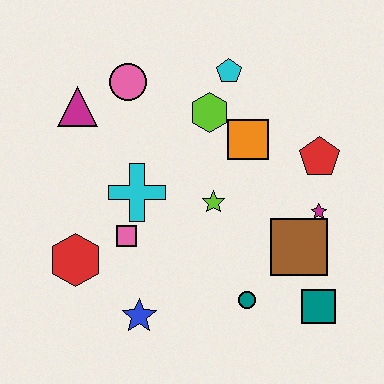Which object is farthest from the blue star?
The cyan pentagon is farthest from the blue star.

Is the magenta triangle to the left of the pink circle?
Yes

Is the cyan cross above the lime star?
Yes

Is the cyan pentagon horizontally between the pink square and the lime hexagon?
No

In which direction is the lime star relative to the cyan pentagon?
The lime star is below the cyan pentagon.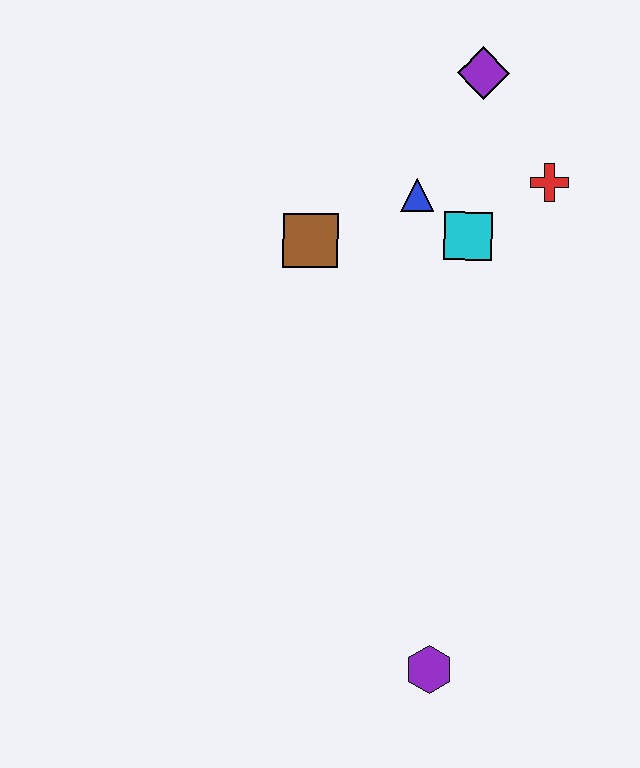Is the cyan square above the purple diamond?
No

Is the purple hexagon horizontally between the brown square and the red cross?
Yes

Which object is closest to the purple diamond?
The red cross is closest to the purple diamond.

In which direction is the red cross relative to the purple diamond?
The red cross is below the purple diamond.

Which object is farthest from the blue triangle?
The purple hexagon is farthest from the blue triangle.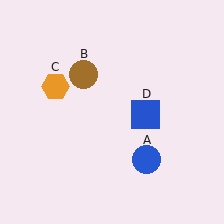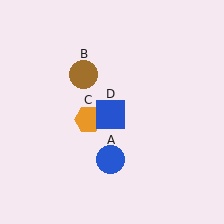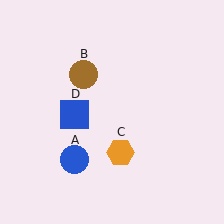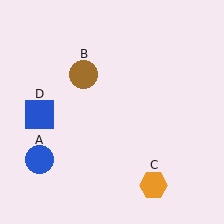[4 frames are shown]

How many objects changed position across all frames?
3 objects changed position: blue circle (object A), orange hexagon (object C), blue square (object D).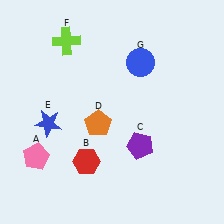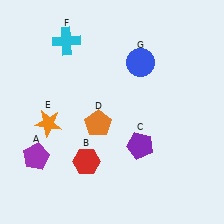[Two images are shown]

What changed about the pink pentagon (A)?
In Image 1, A is pink. In Image 2, it changed to purple.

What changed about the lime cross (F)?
In Image 1, F is lime. In Image 2, it changed to cyan.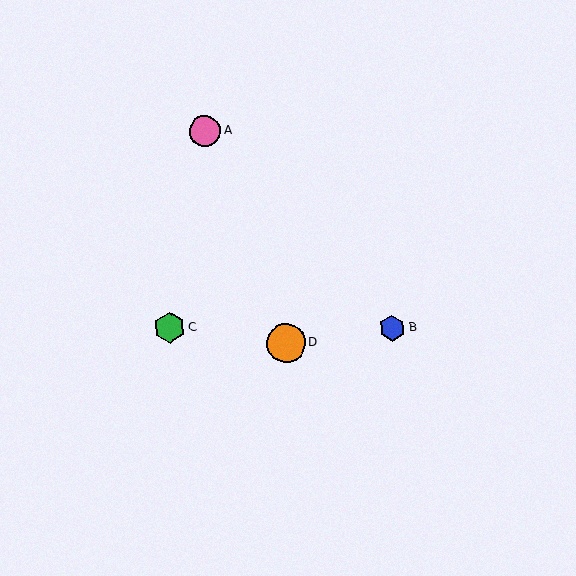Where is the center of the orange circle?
The center of the orange circle is at (286, 343).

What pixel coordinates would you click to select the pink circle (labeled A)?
Click at (205, 131) to select the pink circle A.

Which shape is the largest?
The orange circle (labeled D) is the largest.